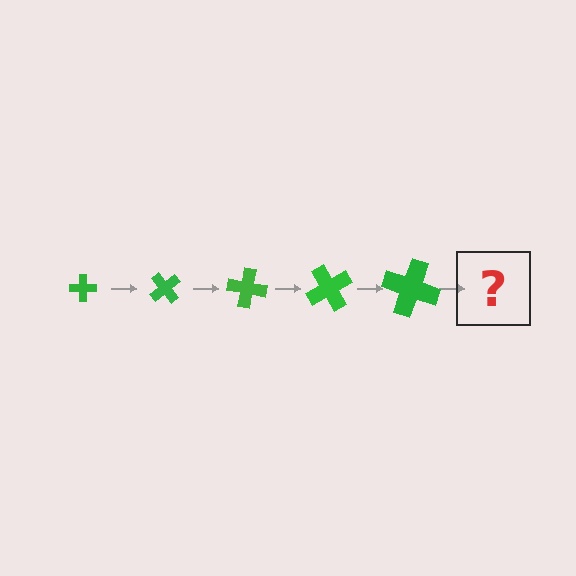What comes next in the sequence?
The next element should be a cross, larger than the previous one and rotated 250 degrees from the start.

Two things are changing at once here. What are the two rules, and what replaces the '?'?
The two rules are that the cross grows larger each step and it rotates 50 degrees each step. The '?' should be a cross, larger than the previous one and rotated 250 degrees from the start.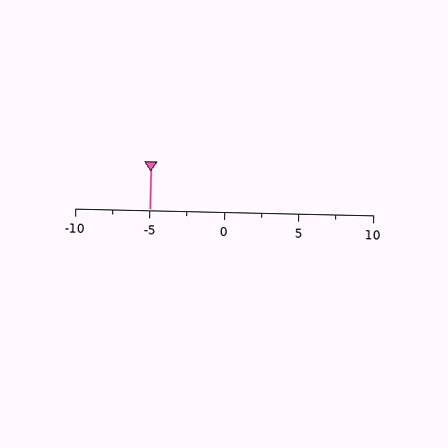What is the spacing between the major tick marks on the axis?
The major ticks are spaced 5 apart.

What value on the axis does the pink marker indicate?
The marker indicates approximately -5.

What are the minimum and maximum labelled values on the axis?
The axis runs from -10 to 10.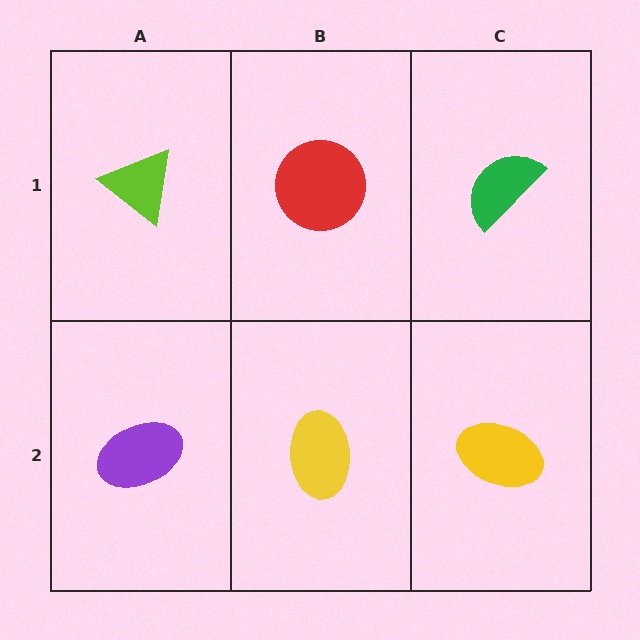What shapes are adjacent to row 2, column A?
A lime triangle (row 1, column A), a yellow ellipse (row 2, column B).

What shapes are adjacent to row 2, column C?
A green semicircle (row 1, column C), a yellow ellipse (row 2, column B).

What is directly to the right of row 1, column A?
A red circle.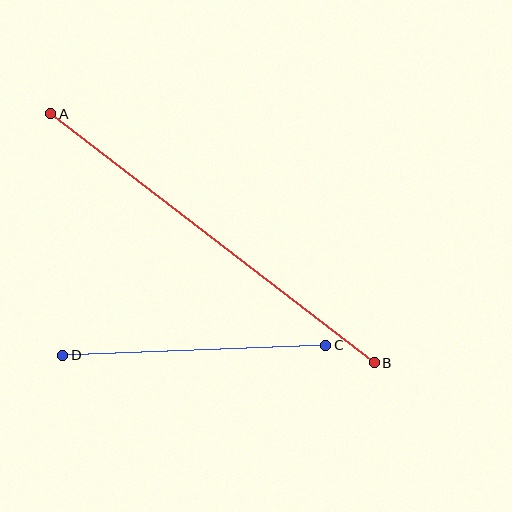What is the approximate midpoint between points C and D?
The midpoint is at approximately (194, 350) pixels.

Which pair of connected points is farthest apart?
Points A and B are farthest apart.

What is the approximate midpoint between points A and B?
The midpoint is at approximately (212, 238) pixels.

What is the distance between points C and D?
The distance is approximately 263 pixels.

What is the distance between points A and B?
The distance is approximately 408 pixels.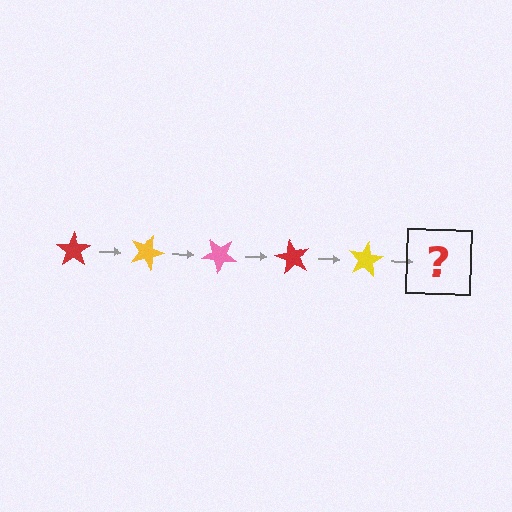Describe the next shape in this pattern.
It should be a pink star, rotated 100 degrees from the start.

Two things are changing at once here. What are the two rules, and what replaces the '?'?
The two rules are that it rotates 20 degrees each step and the color cycles through red, yellow, and pink. The '?' should be a pink star, rotated 100 degrees from the start.